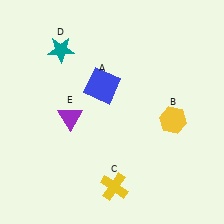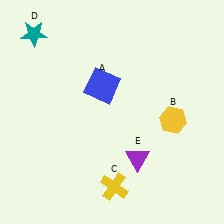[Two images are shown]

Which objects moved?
The objects that moved are: the teal star (D), the purple triangle (E).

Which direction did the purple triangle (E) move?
The purple triangle (E) moved right.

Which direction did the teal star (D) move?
The teal star (D) moved left.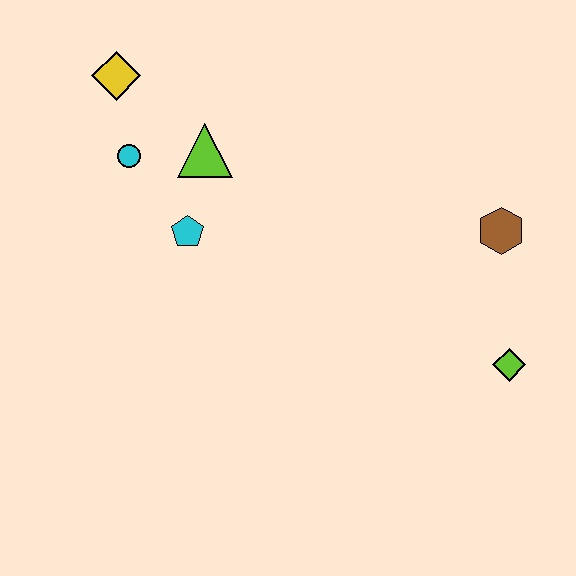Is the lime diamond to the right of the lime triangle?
Yes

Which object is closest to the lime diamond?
The brown hexagon is closest to the lime diamond.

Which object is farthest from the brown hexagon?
The yellow diamond is farthest from the brown hexagon.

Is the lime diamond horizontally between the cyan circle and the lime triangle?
No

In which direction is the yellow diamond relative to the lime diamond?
The yellow diamond is to the left of the lime diamond.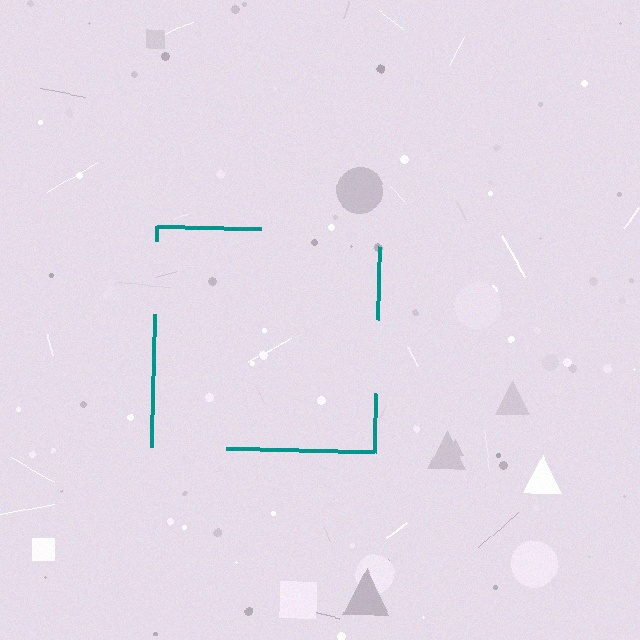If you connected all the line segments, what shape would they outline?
They would outline a square.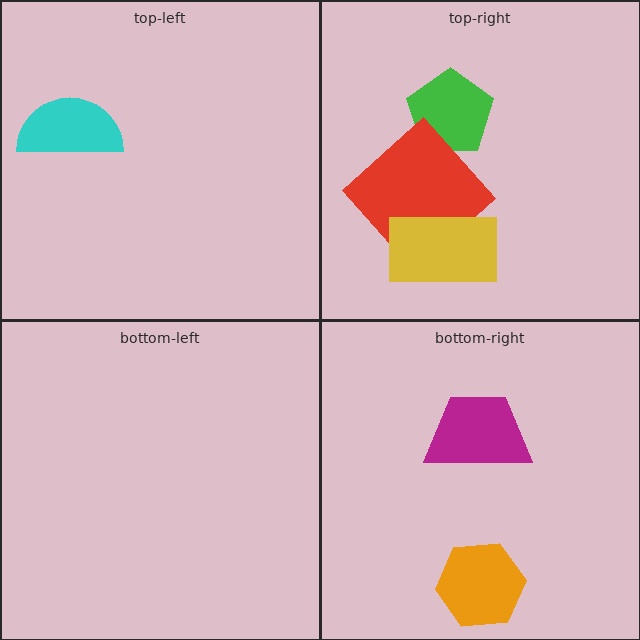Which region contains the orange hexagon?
The bottom-right region.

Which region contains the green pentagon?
The top-right region.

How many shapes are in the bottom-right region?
2.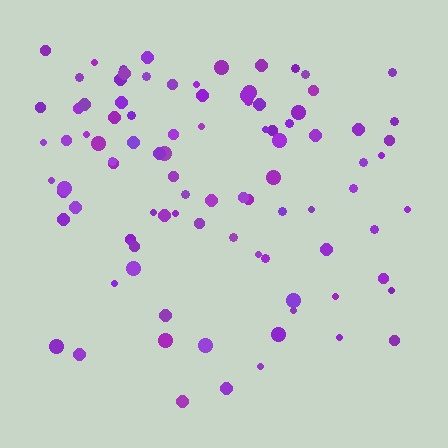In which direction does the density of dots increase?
From bottom to top, with the top side densest.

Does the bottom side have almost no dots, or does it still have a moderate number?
Still a moderate number, just noticeably fewer than the top.